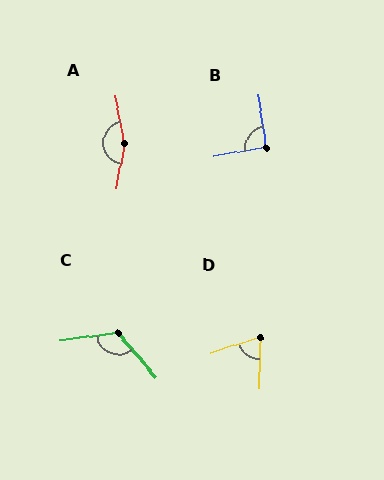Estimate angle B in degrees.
Approximately 91 degrees.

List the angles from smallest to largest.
D (70°), B (91°), C (123°), A (158°).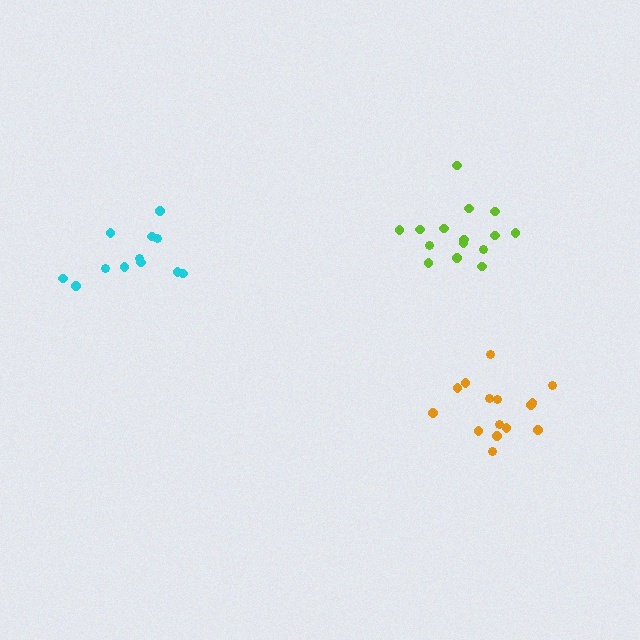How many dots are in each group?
Group 1: 15 dots, Group 2: 15 dots, Group 3: 12 dots (42 total).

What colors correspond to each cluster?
The clusters are colored: lime, orange, cyan.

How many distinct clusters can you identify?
There are 3 distinct clusters.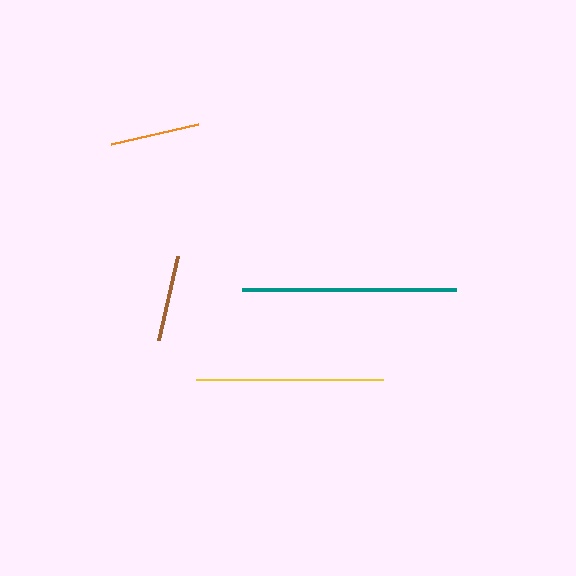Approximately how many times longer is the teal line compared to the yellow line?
The teal line is approximately 1.1 times the length of the yellow line.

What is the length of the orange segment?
The orange segment is approximately 89 pixels long.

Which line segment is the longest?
The teal line is the longest at approximately 214 pixels.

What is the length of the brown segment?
The brown segment is approximately 87 pixels long.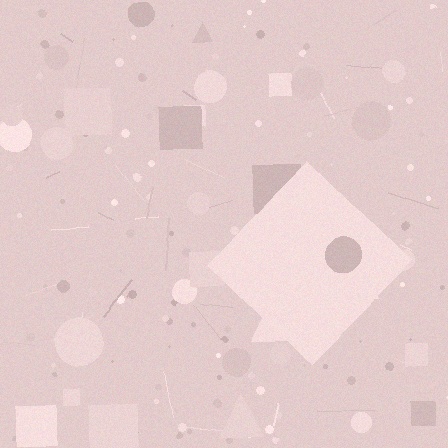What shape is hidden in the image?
A diamond is hidden in the image.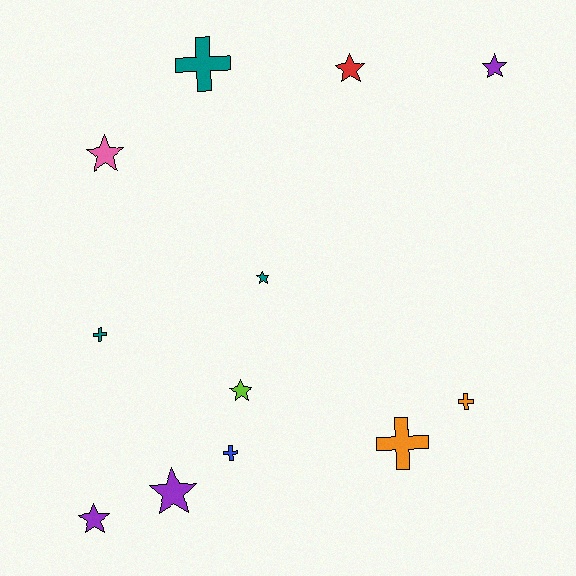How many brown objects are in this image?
There are no brown objects.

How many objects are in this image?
There are 12 objects.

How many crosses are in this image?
There are 5 crosses.